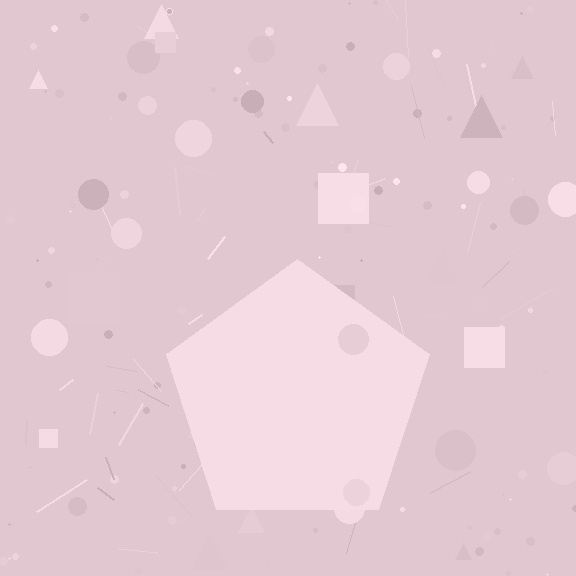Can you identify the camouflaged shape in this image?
The camouflaged shape is a pentagon.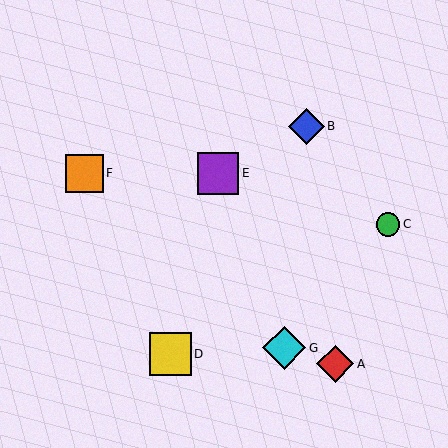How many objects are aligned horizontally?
2 objects (E, F) are aligned horizontally.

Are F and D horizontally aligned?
No, F is at y≈174 and D is at y≈354.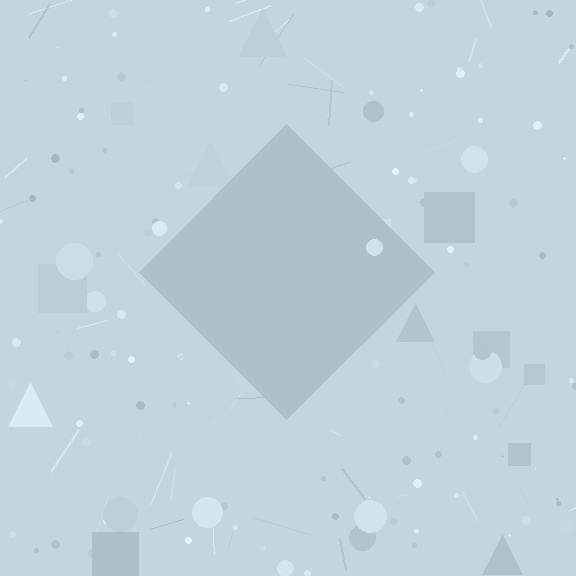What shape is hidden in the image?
A diamond is hidden in the image.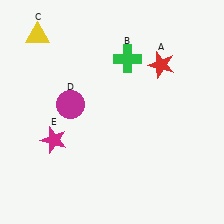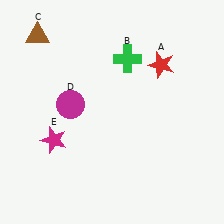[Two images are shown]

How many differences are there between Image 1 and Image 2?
There is 1 difference between the two images.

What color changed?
The triangle (C) changed from yellow in Image 1 to brown in Image 2.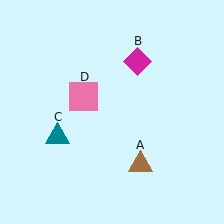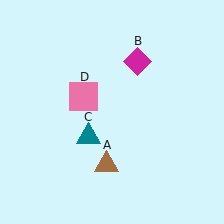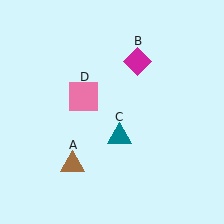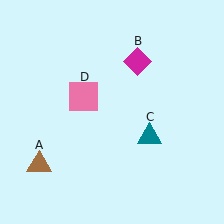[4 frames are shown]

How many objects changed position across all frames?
2 objects changed position: brown triangle (object A), teal triangle (object C).